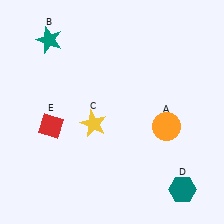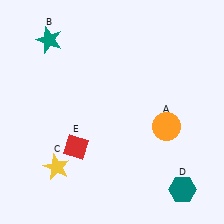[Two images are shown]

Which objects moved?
The objects that moved are: the yellow star (C), the red diamond (E).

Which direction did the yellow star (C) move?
The yellow star (C) moved down.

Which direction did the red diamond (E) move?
The red diamond (E) moved right.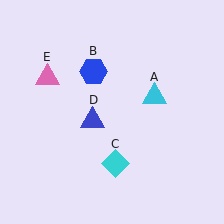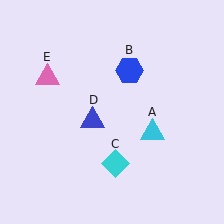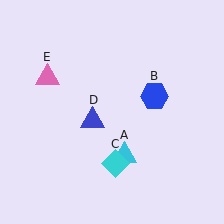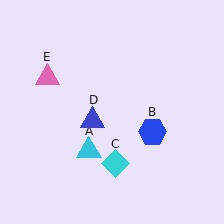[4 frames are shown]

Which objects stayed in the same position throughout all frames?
Cyan diamond (object C) and blue triangle (object D) and pink triangle (object E) remained stationary.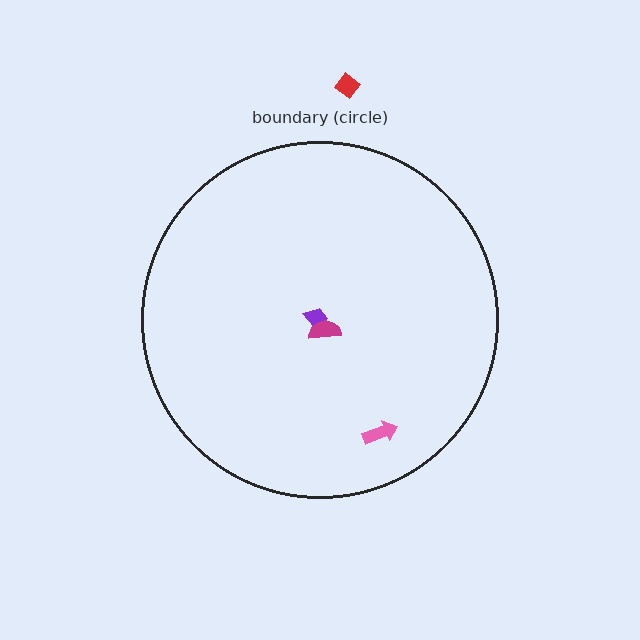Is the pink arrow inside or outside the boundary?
Inside.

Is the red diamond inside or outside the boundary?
Outside.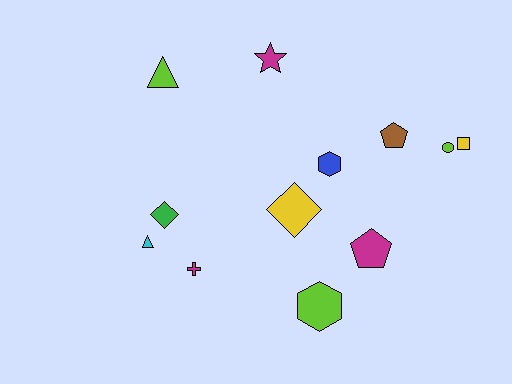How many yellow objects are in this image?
There are 2 yellow objects.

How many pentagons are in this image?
There are 2 pentagons.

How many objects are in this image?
There are 12 objects.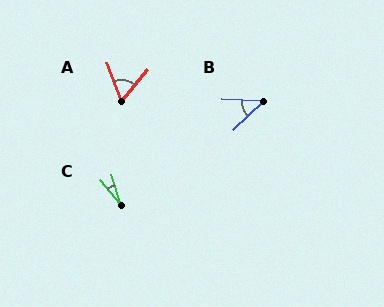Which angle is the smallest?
C, at approximately 23 degrees.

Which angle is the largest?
A, at approximately 60 degrees.